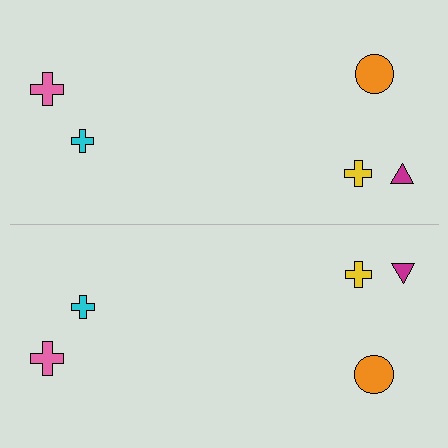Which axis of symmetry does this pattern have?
The pattern has a horizontal axis of symmetry running through the center of the image.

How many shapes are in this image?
There are 10 shapes in this image.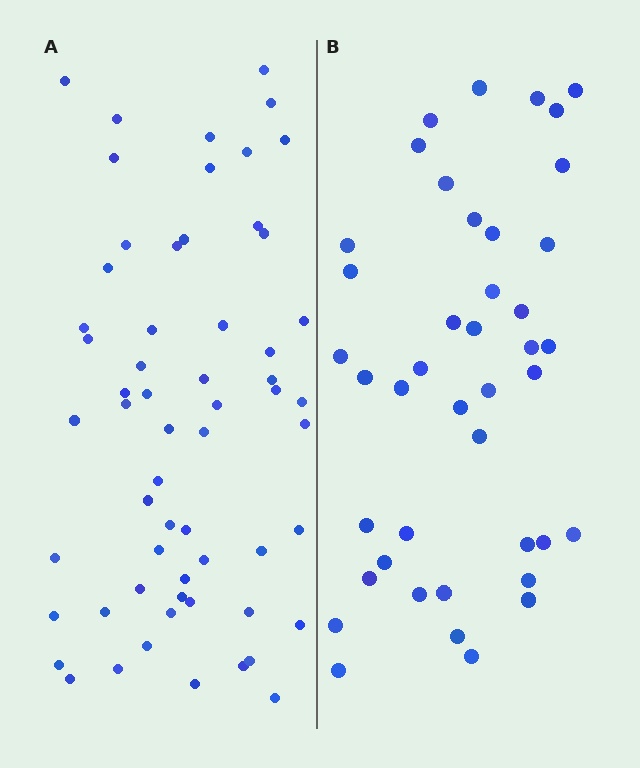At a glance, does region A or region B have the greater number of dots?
Region A (the left region) has more dots.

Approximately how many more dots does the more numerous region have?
Region A has approximately 20 more dots than region B.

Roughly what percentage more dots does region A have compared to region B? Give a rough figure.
About 45% more.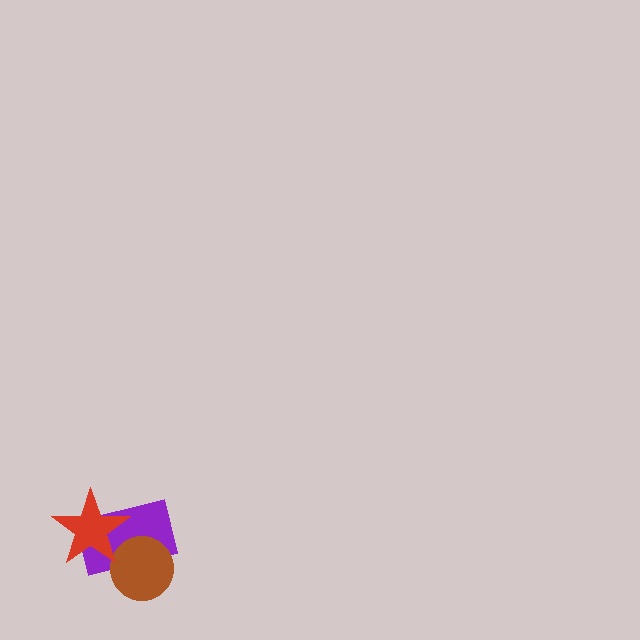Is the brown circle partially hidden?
Yes, it is partially covered by another shape.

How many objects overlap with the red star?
2 objects overlap with the red star.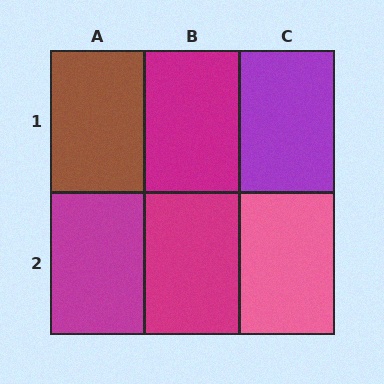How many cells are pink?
1 cell is pink.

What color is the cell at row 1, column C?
Purple.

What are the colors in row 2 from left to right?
Magenta, magenta, pink.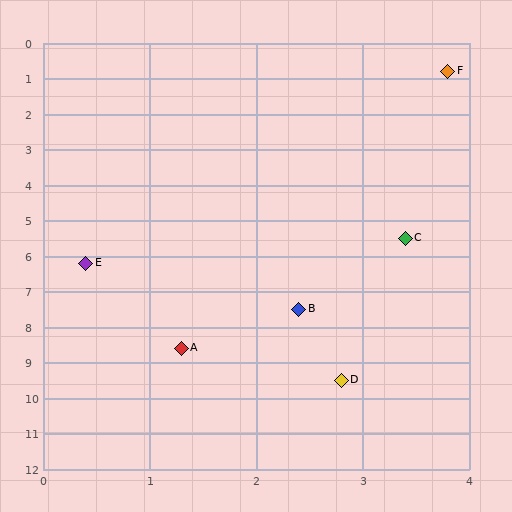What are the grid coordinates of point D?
Point D is at approximately (2.8, 9.5).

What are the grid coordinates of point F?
Point F is at approximately (3.8, 0.8).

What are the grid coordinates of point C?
Point C is at approximately (3.4, 5.5).